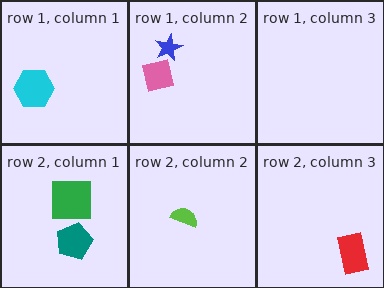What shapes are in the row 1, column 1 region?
The cyan hexagon.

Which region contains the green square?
The row 2, column 1 region.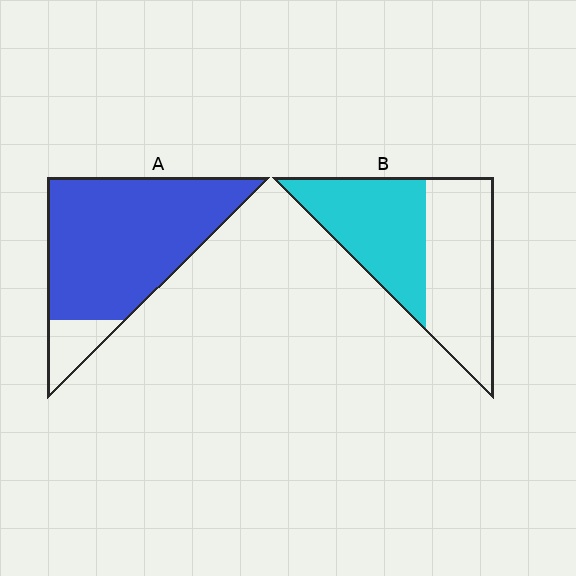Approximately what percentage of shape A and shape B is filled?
A is approximately 85% and B is approximately 50%.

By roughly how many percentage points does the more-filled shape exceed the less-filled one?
By roughly 40 percentage points (A over B).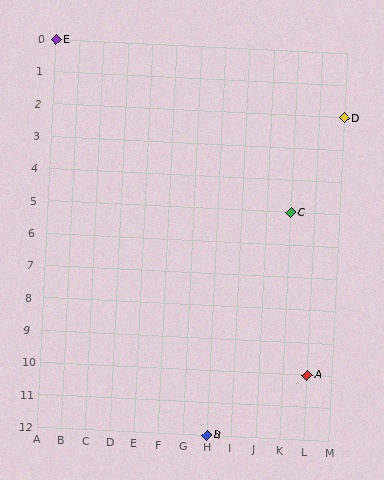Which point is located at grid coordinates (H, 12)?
Point B is at (H, 12).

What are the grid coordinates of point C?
Point C is at grid coordinates (K, 5).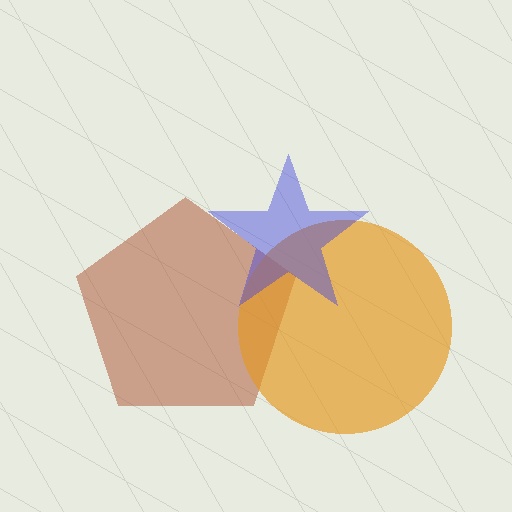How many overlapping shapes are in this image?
There are 3 overlapping shapes in the image.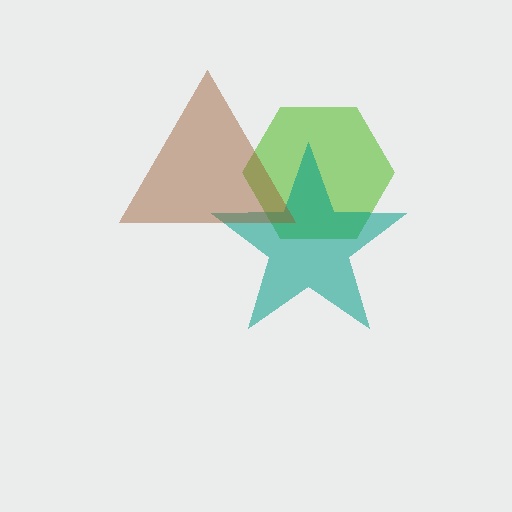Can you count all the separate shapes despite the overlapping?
Yes, there are 3 separate shapes.